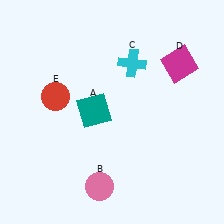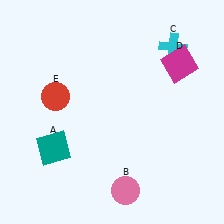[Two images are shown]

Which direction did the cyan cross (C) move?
The cyan cross (C) moved right.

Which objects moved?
The objects that moved are: the teal square (A), the pink circle (B), the cyan cross (C).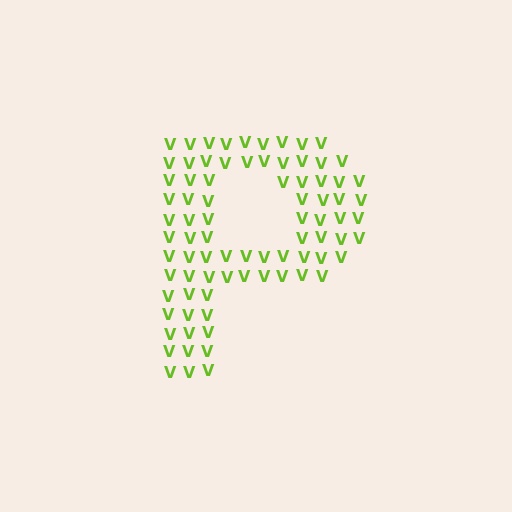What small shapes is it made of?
It is made of small letter V's.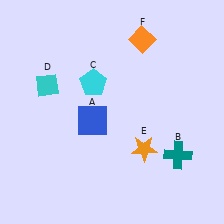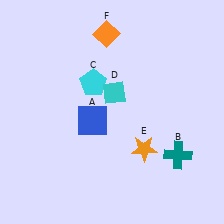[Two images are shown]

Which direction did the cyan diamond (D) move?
The cyan diamond (D) moved right.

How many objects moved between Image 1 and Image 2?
2 objects moved between the two images.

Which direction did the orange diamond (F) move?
The orange diamond (F) moved left.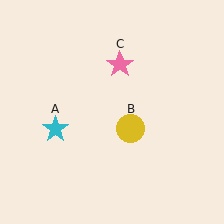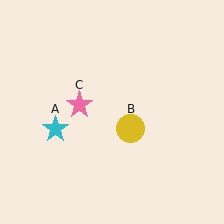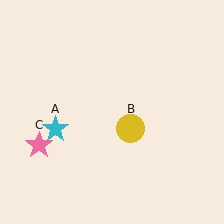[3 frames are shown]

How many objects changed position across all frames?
1 object changed position: pink star (object C).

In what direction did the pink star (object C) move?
The pink star (object C) moved down and to the left.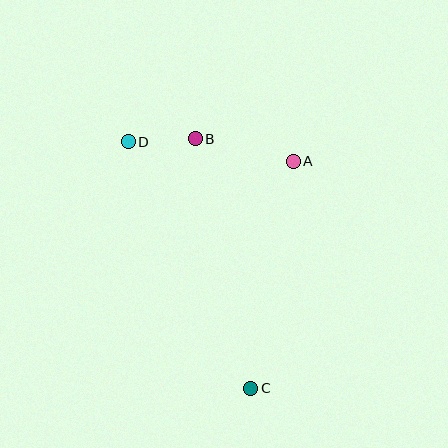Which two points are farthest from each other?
Points C and D are farthest from each other.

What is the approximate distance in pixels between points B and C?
The distance between B and C is approximately 255 pixels.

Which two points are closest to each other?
Points B and D are closest to each other.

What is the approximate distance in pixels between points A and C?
The distance between A and C is approximately 231 pixels.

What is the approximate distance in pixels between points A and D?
The distance between A and D is approximately 166 pixels.